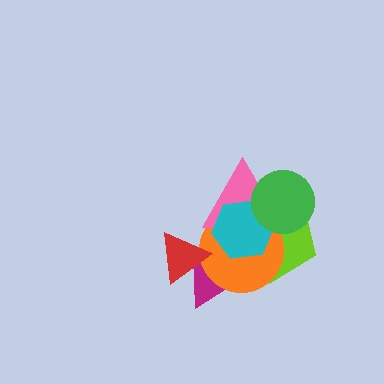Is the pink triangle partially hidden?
Yes, it is partially covered by another shape.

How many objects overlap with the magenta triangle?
2 objects overlap with the magenta triangle.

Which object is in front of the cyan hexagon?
The green circle is in front of the cyan hexagon.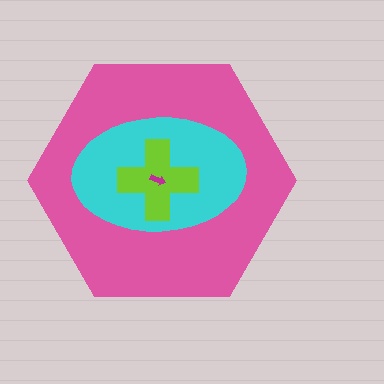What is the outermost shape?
The pink hexagon.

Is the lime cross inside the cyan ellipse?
Yes.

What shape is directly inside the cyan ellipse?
The lime cross.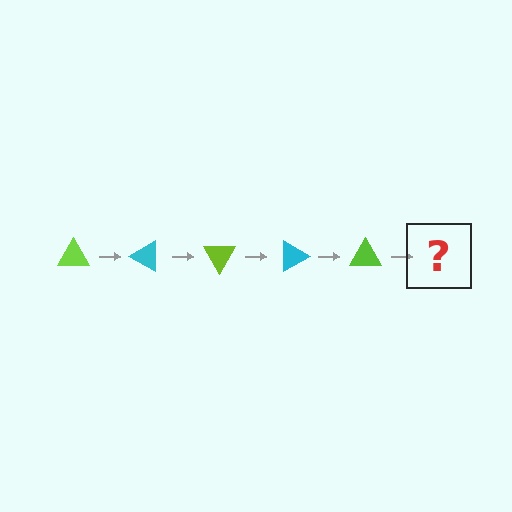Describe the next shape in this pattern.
It should be a cyan triangle, rotated 150 degrees from the start.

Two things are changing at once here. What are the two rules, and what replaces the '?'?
The two rules are that it rotates 30 degrees each step and the color cycles through lime and cyan. The '?' should be a cyan triangle, rotated 150 degrees from the start.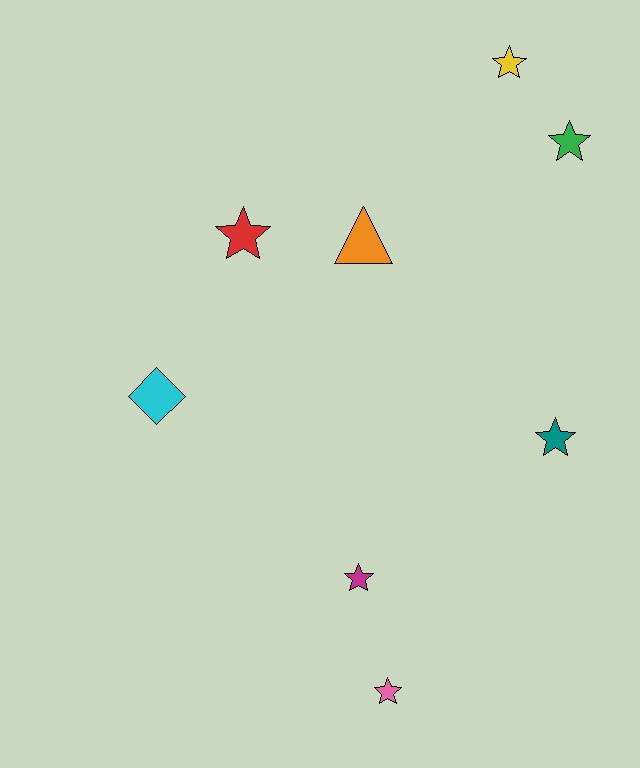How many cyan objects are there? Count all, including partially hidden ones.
There is 1 cyan object.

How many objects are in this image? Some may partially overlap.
There are 8 objects.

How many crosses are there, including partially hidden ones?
There are no crosses.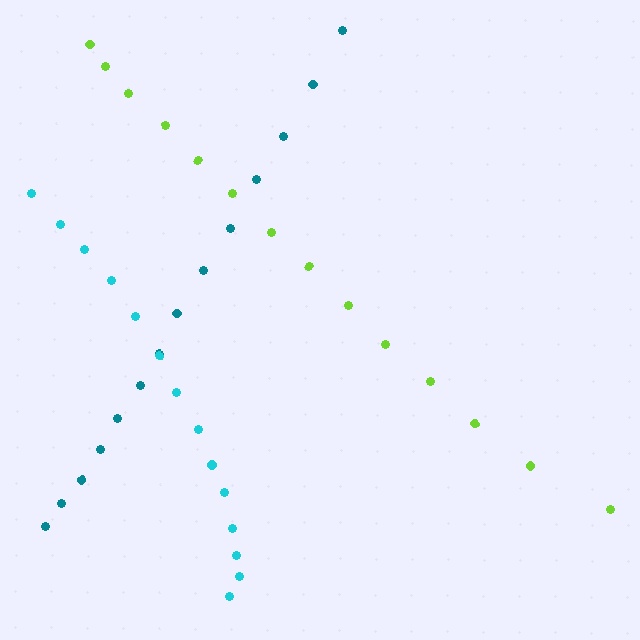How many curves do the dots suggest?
There are 3 distinct paths.